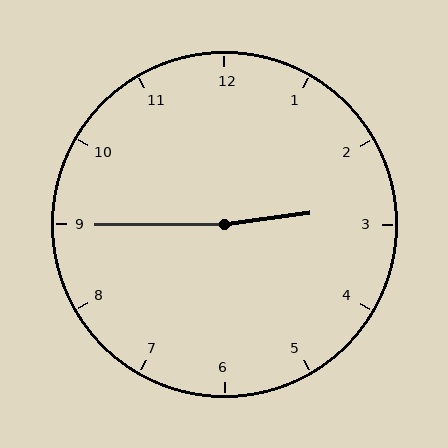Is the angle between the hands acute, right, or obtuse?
It is obtuse.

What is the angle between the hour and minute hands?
Approximately 172 degrees.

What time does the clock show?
2:45.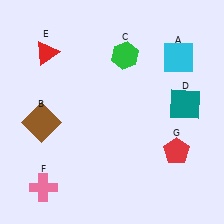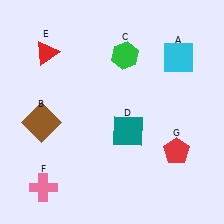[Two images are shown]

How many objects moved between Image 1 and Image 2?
1 object moved between the two images.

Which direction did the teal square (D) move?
The teal square (D) moved left.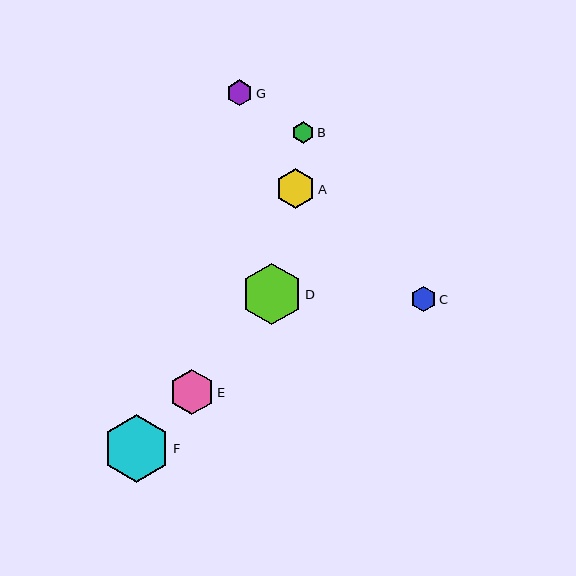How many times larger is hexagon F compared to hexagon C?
Hexagon F is approximately 2.7 times the size of hexagon C.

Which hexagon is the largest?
Hexagon F is the largest with a size of approximately 68 pixels.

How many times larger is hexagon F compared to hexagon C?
Hexagon F is approximately 2.7 times the size of hexagon C.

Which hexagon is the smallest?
Hexagon B is the smallest with a size of approximately 21 pixels.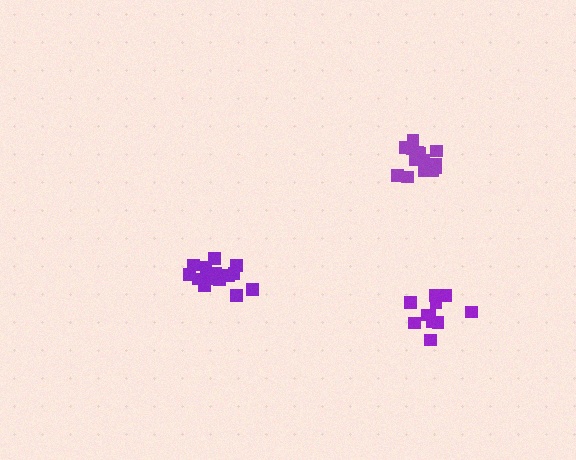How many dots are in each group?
Group 1: 14 dots, Group 2: 14 dots, Group 3: 11 dots (39 total).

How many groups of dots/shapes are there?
There are 3 groups.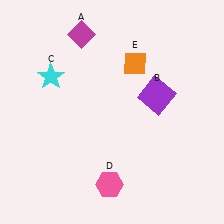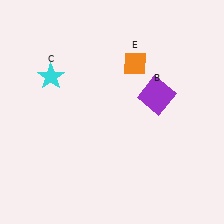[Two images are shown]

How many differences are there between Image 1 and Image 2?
There are 2 differences between the two images.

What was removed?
The magenta diamond (A), the pink hexagon (D) were removed in Image 2.